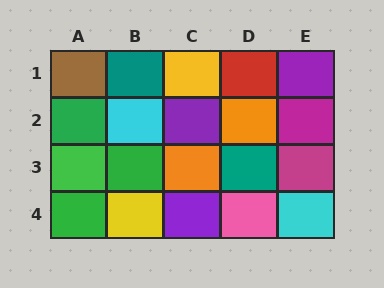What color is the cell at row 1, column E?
Purple.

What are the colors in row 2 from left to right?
Green, cyan, purple, orange, magenta.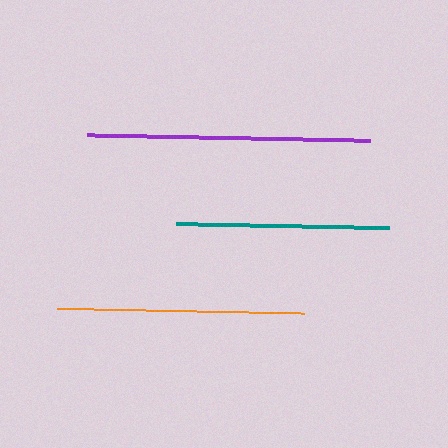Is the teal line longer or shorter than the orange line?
The orange line is longer than the teal line.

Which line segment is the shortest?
The teal line is the shortest at approximately 214 pixels.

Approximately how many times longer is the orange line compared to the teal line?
The orange line is approximately 1.2 times the length of the teal line.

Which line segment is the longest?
The purple line is the longest at approximately 283 pixels.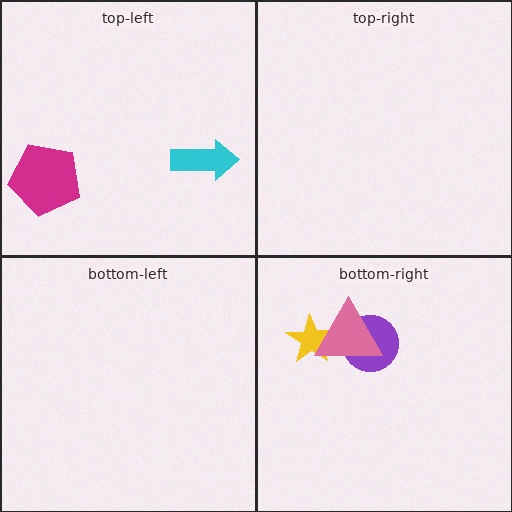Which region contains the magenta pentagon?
The top-left region.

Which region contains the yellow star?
The bottom-right region.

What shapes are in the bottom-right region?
The yellow star, the purple circle, the pink triangle.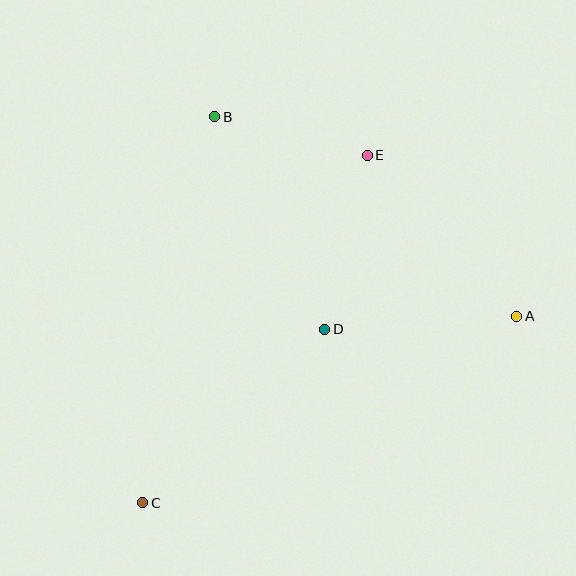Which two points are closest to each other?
Points B and E are closest to each other.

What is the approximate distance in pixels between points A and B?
The distance between A and B is approximately 362 pixels.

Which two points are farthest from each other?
Points A and C are farthest from each other.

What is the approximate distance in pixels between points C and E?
The distance between C and E is approximately 414 pixels.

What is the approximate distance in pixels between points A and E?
The distance between A and E is approximately 220 pixels.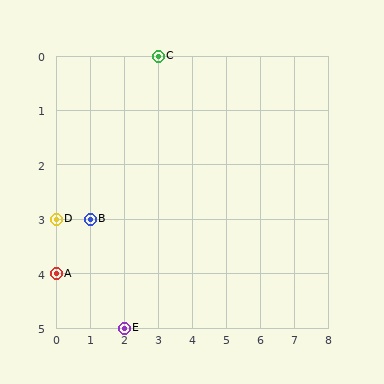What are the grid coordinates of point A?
Point A is at grid coordinates (0, 4).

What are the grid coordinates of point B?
Point B is at grid coordinates (1, 3).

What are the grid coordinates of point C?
Point C is at grid coordinates (3, 0).